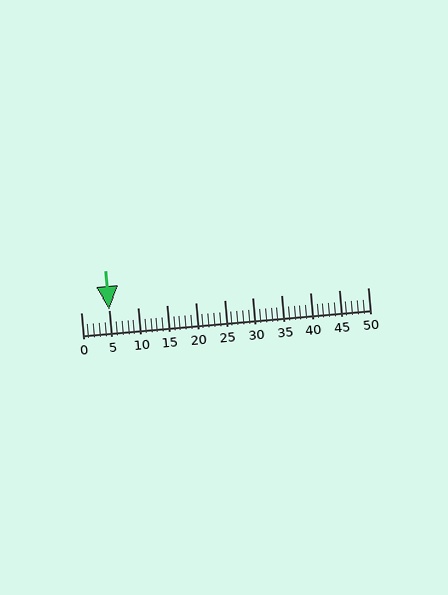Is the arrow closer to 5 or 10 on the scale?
The arrow is closer to 5.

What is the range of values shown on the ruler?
The ruler shows values from 0 to 50.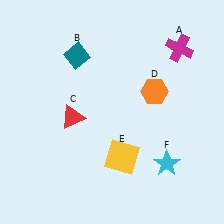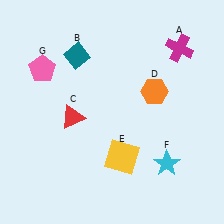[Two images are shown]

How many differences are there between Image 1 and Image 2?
There is 1 difference between the two images.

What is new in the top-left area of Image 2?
A pink pentagon (G) was added in the top-left area of Image 2.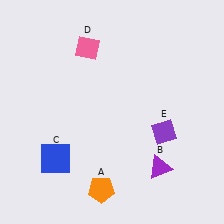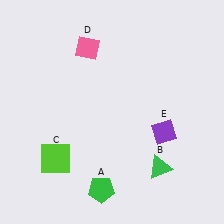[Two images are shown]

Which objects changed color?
A changed from orange to green. B changed from purple to green. C changed from blue to lime.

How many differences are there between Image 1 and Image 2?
There are 3 differences between the two images.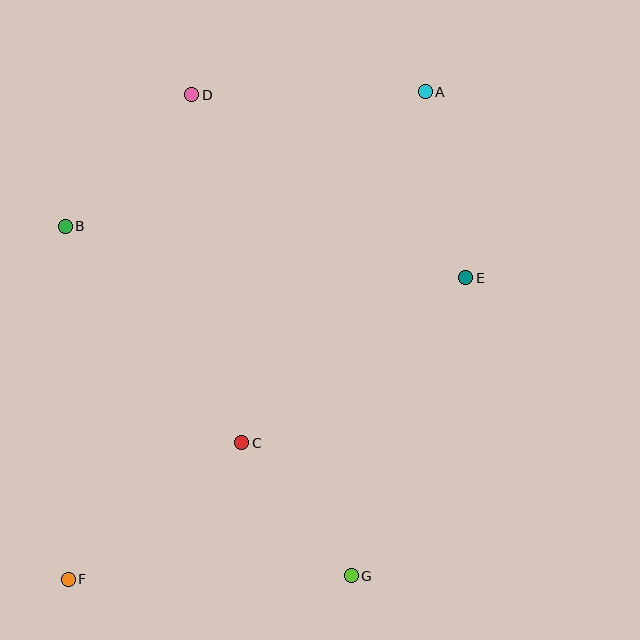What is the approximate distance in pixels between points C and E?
The distance between C and E is approximately 278 pixels.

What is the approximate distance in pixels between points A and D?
The distance between A and D is approximately 234 pixels.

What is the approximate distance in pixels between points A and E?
The distance between A and E is approximately 190 pixels.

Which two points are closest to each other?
Points C and G are closest to each other.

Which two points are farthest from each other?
Points A and F are farthest from each other.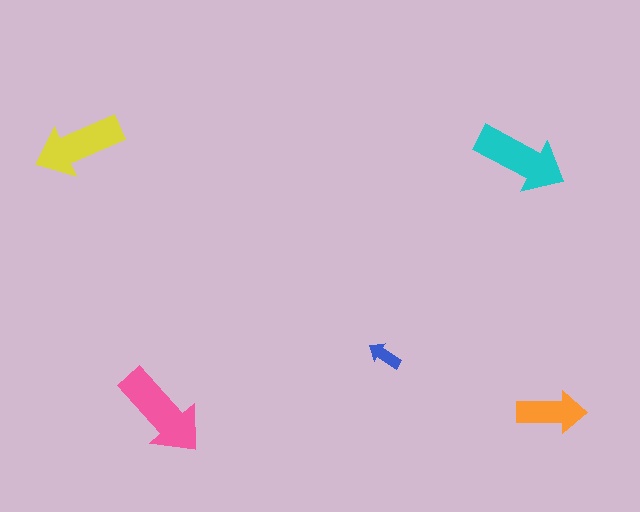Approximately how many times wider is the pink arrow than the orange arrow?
About 1.5 times wider.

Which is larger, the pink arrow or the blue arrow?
The pink one.